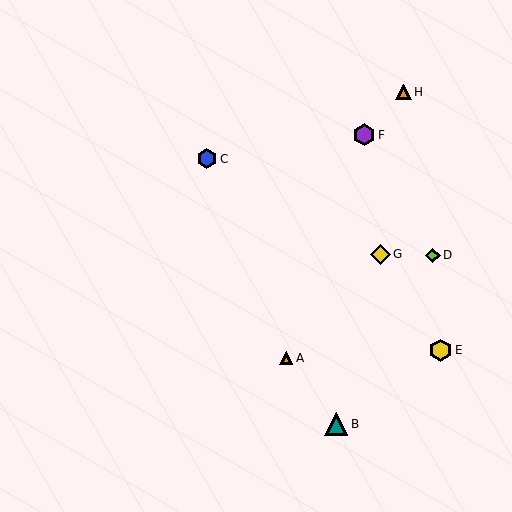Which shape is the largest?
The teal triangle (labeled B) is the largest.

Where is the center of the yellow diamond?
The center of the yellow diamond is at (380, 254).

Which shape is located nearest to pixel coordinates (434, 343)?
The yellow hexagon (labeled E) at (441, 350) is nearest to that location.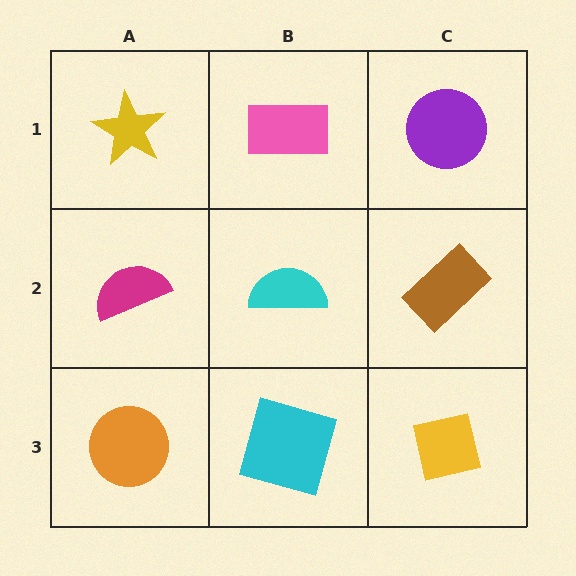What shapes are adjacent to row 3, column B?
A cyan semicircle (row 2, column B), an orange circle (row 3, column A), a yellow square (row 3, column C).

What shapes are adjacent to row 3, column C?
A brown rectangle (row 2, column C), a cyan square (row 3, column B).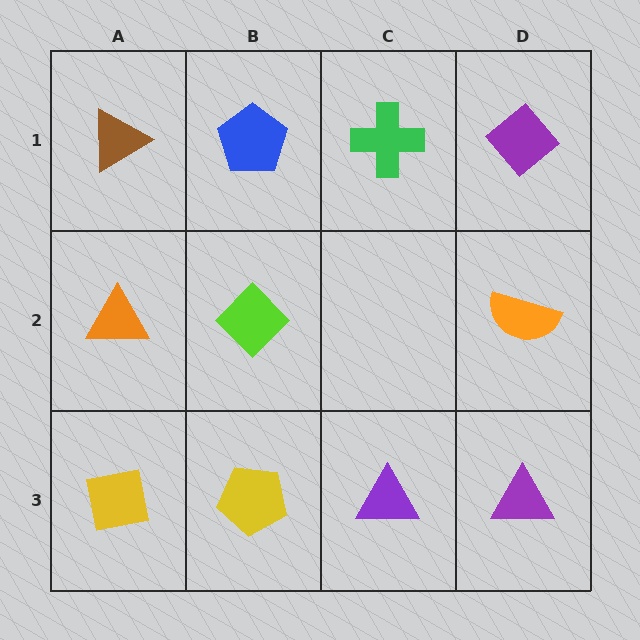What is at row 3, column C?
A purple triangle.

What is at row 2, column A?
An orange triangle.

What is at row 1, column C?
A green cross.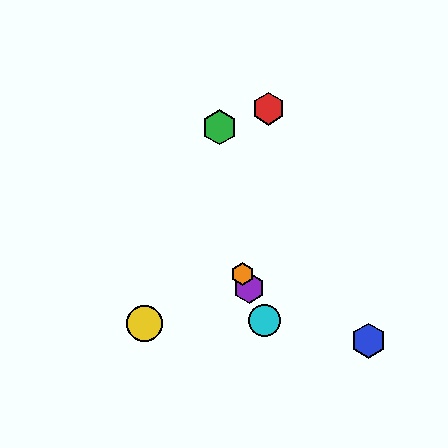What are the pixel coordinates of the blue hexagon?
The blue hexagon is at (369, 341).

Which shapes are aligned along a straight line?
The purple hexagon, the orange hexagon, the cyan circle are aligned along a straight line.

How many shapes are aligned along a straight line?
3 shapes (the purple hexagon, the orange hexagon, the cyan circle) are aligned along a straight line.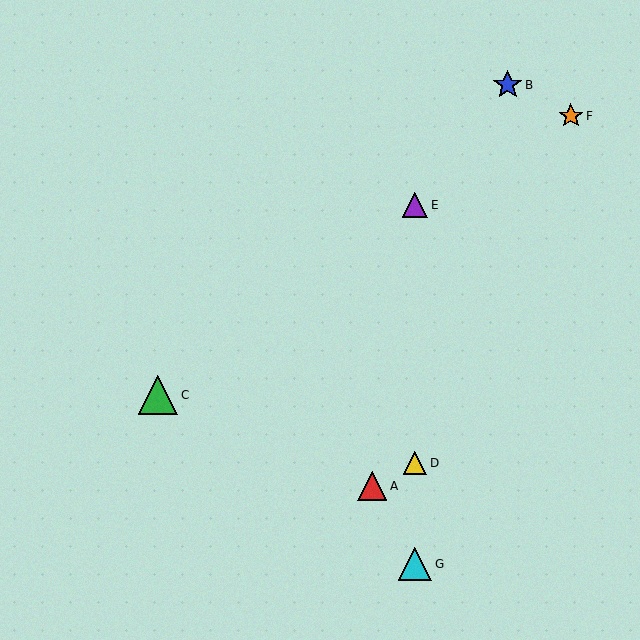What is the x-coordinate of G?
Object G is at x≈415.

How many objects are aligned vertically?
3 objects (D, E, G) are aligned vertically.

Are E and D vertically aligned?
Yes, both are at x≈415.